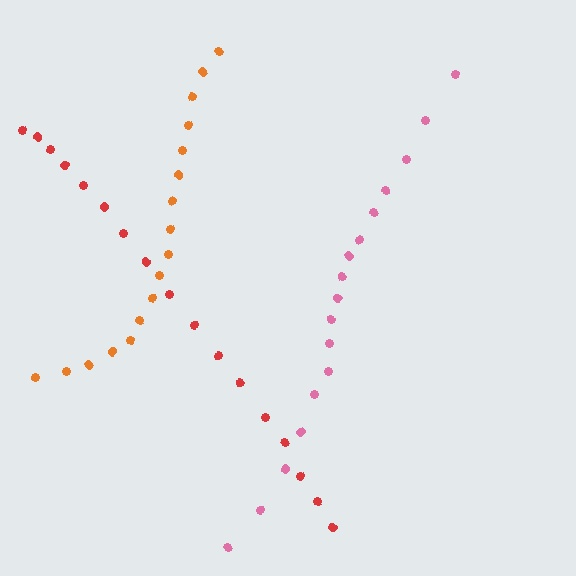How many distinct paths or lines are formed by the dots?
There are 3 distinct paths.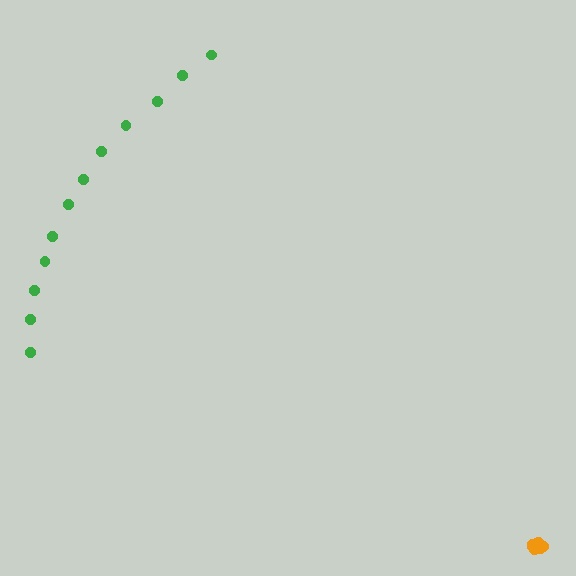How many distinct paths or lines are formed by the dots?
There are 2 distinct paths.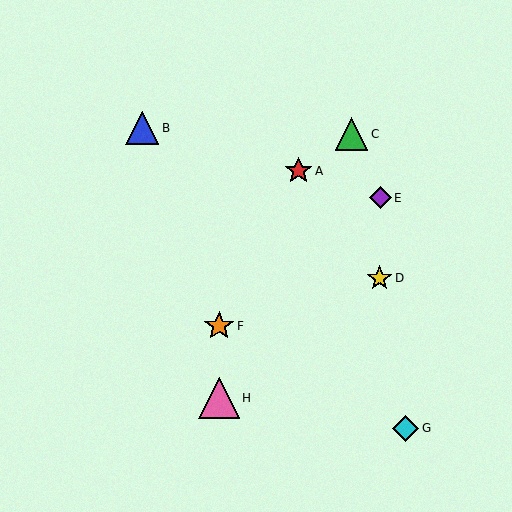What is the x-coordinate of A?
Object A is at x≈298.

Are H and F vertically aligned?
Yes, both are at x≈219.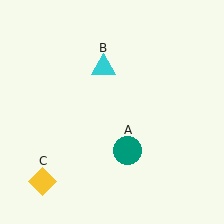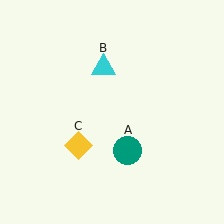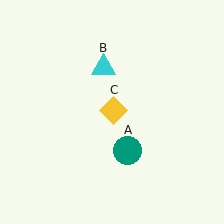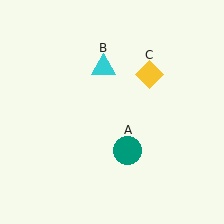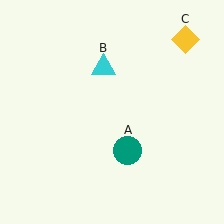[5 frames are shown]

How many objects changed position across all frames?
1 object changed position: yellow diamond (object C).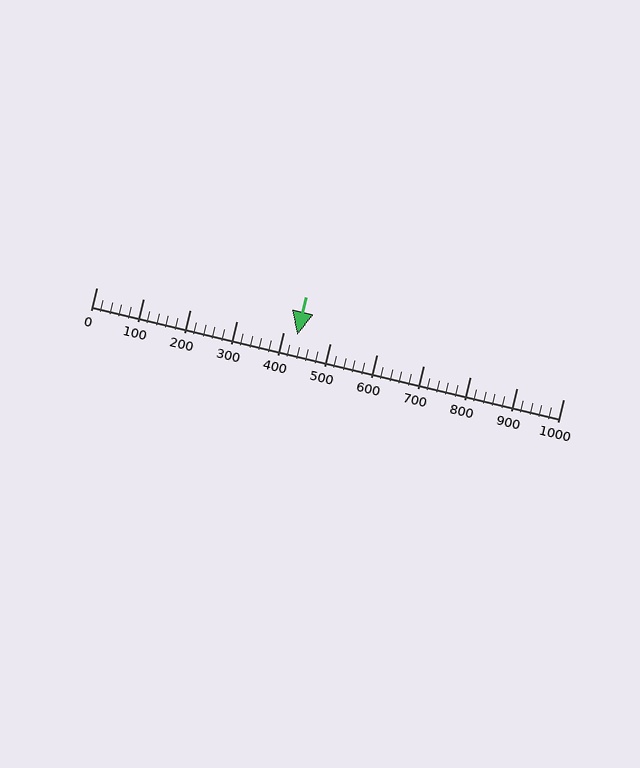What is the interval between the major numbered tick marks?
The major tick marks are spaced 100 units apart.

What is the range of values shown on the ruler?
The ruler shows values from 0 to 1000.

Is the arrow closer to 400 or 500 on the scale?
The arrow is closer to 400.